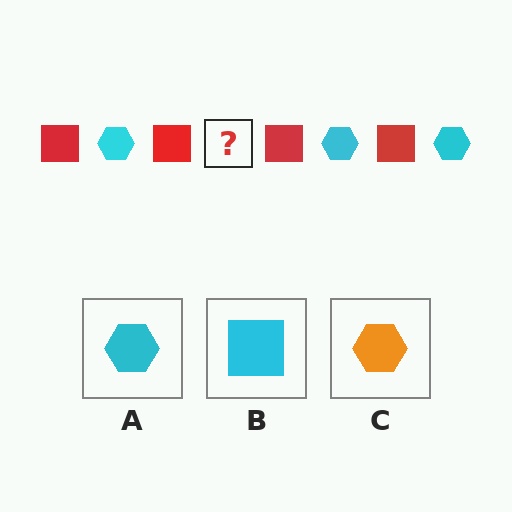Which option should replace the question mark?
Option A.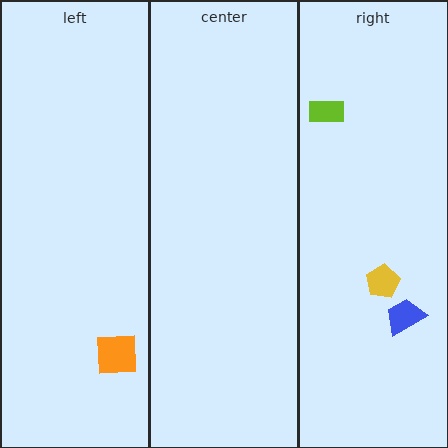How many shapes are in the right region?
3.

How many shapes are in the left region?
1.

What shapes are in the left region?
The orange square.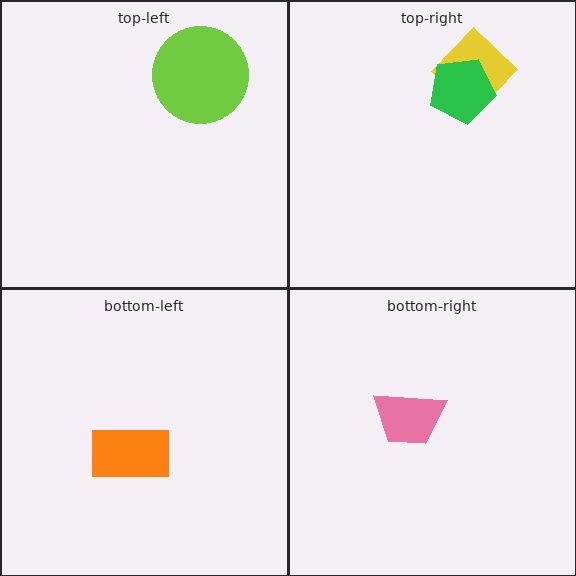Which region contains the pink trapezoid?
The bottom-right region.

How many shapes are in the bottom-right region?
1.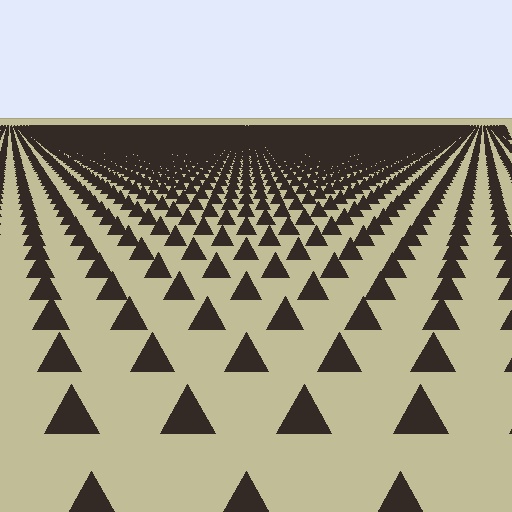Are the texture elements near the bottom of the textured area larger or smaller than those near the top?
Larger. Near the bottom, elements are closer to the viewer and appear at a bigger on-screen size.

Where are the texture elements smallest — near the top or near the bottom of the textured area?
Near the top.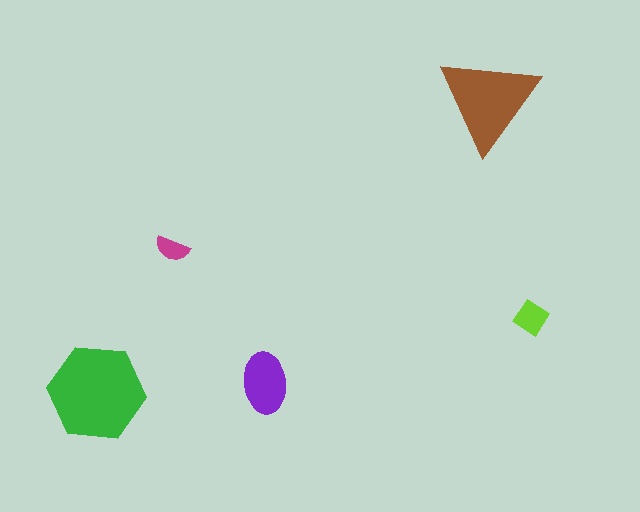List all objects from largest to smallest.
The green hexagon, the brown triangle, the purple ellipse, the lime diamond, the magenta semicircle.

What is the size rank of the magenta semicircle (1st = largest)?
5th.